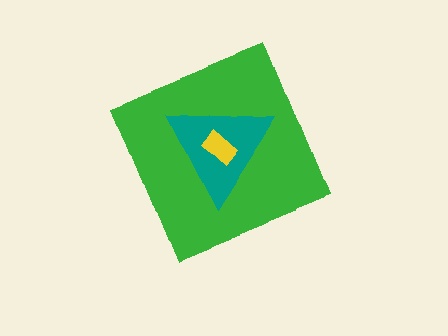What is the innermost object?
The yellow rectangle.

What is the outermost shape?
The green diamond.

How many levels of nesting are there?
3.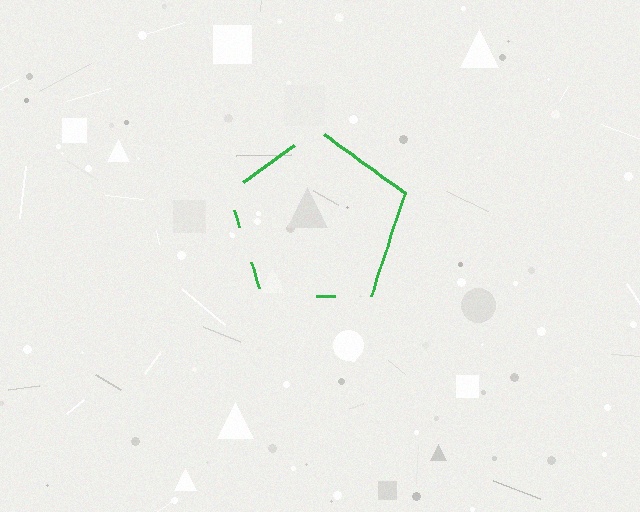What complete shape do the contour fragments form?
The contour fragments form a pentagon.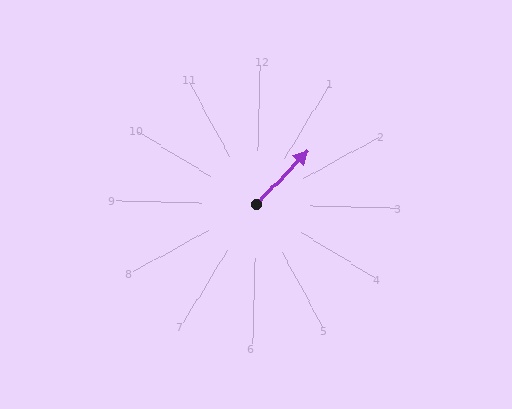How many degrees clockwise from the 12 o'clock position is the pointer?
Approximately 42 degrees.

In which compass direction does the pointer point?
Northeast.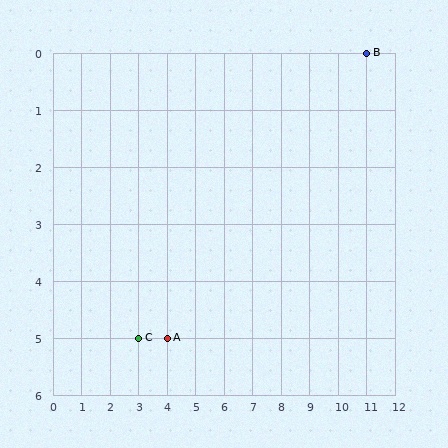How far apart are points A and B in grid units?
Points A and B are 7 columns and 5 rows apart (about 8.6 grid units diagonally).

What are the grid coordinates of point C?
Point C is at grid coordinates (3, 5).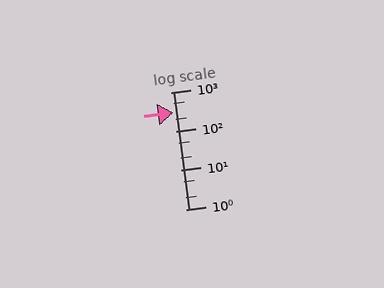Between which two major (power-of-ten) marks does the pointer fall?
The pointer is between 100 and 1000.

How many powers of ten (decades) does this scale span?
The scale spans 3 decades, from 1 to 1000.